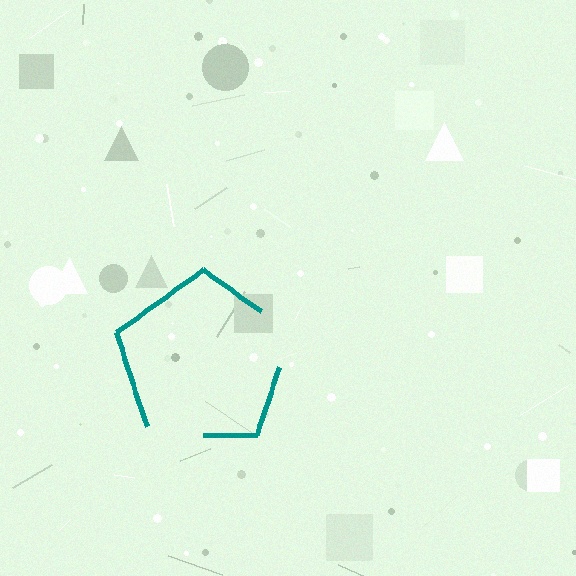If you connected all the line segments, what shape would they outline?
They would outline a pentagon.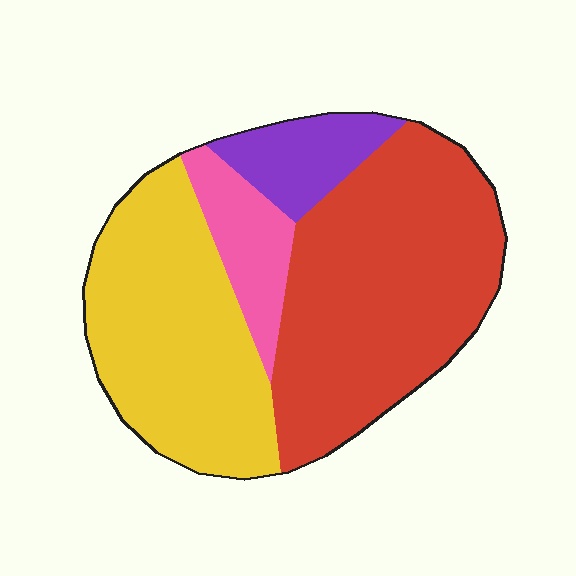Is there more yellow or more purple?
Yellow.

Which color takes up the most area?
Red, at roughly 45%.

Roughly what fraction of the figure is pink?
Pink takes up less than a quarter of the figure.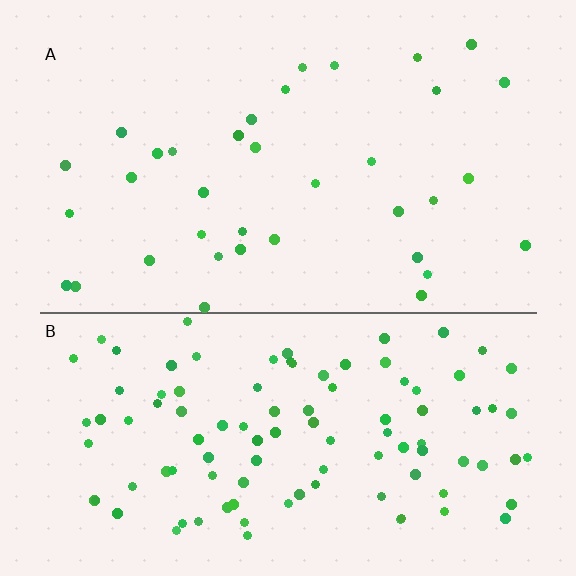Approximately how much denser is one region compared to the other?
Approximately 2.9× — region B over region A.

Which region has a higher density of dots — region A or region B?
B (the bottom).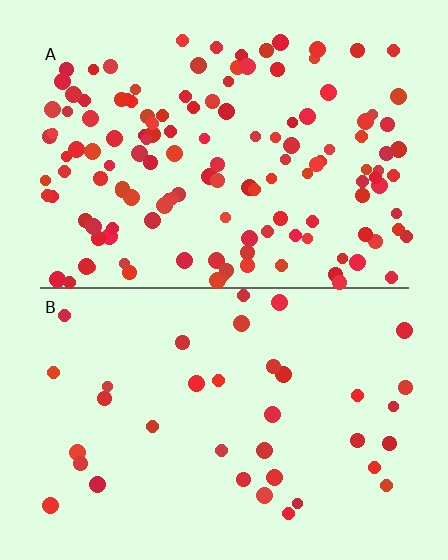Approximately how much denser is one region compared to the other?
Approximately 3.7× — region A over region B.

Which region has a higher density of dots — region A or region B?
A (the top).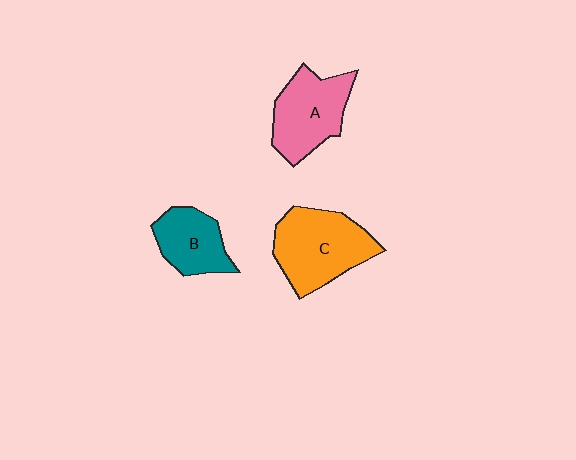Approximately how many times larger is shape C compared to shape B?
Approximately 1.6 times.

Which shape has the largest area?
Shape C (orange).